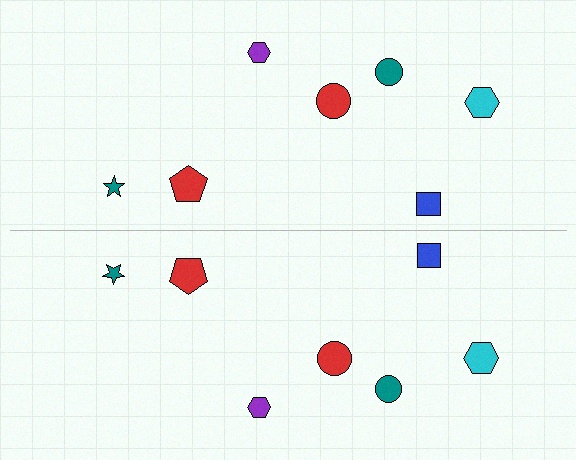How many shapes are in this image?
There are 14 shapes in this image.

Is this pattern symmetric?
Yes, this pattern has bilateral (reflection) symmetry.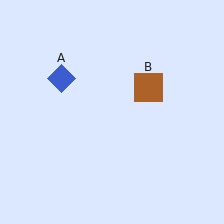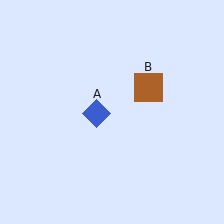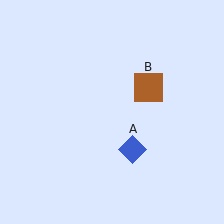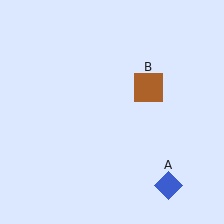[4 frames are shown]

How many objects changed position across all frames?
1 object changed position: blue diamond (object A).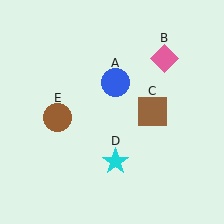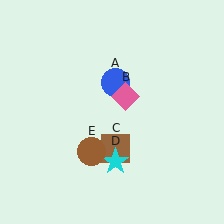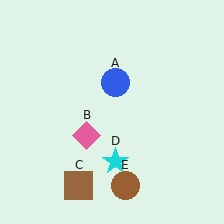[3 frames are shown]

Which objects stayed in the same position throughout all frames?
Blue circle (object A) and cyan star (object D) remained stationary.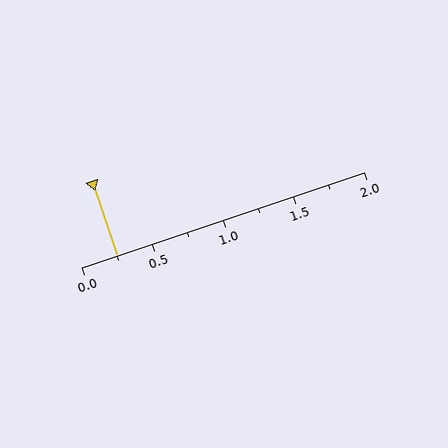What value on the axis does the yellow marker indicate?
The marker indicates approximately 0.25.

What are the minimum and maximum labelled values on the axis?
The axis runs from 0.0 to 2.0.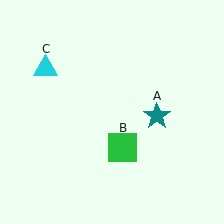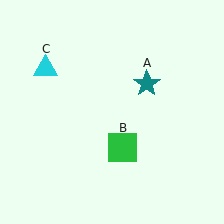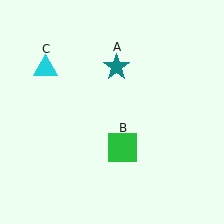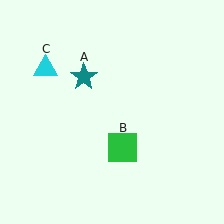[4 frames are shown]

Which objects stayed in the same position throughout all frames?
Green square (object B) and cyan triangle (object C) remained stationary.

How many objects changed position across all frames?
1 object changed position: teal star (object A).